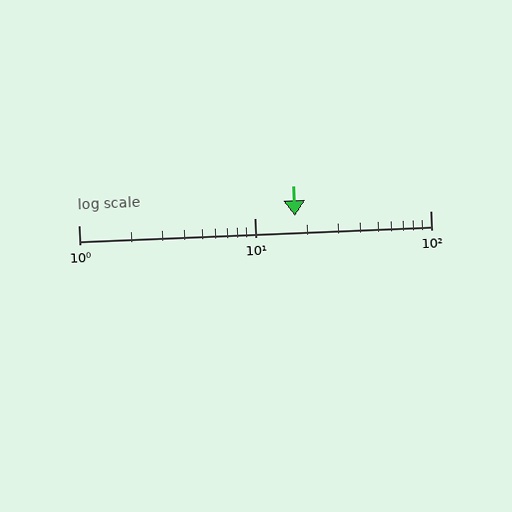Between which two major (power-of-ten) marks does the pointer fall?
The pointer is between 10 and 100.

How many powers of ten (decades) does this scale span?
The scale spans 2 decades, from 1 to 100.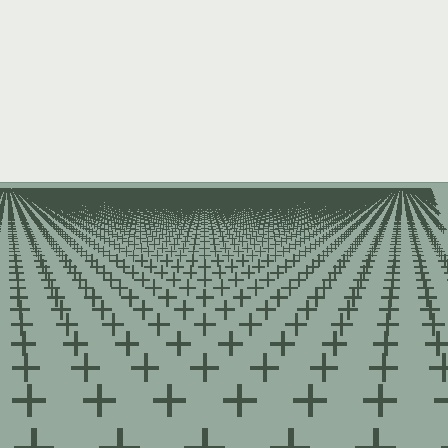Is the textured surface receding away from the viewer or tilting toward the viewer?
The surface is receding away from the viewer. Texture elements get smaller and denser toward the top.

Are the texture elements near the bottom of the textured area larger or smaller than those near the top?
Larger. Near the bottom, elements are closer to the viewer and appear at a bigger on-screen size.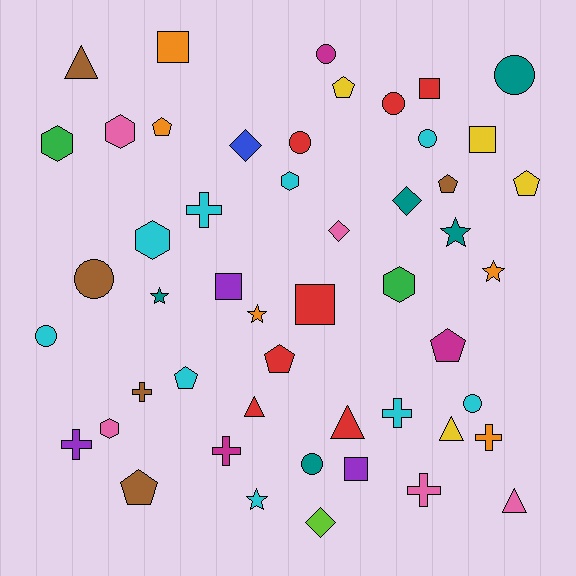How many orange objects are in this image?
There are 5 orange objects.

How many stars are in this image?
There are 5 stars.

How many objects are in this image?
There are 50 objects.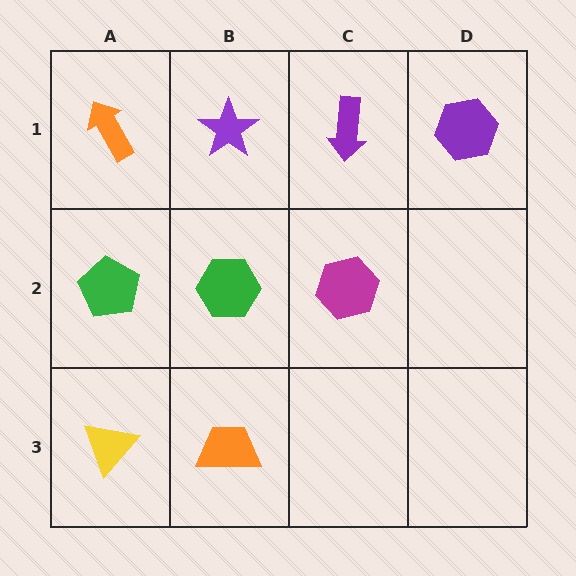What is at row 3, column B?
An orange trapezoid.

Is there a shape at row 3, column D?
No, that cell is empty.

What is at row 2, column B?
A green hexagon.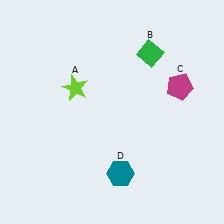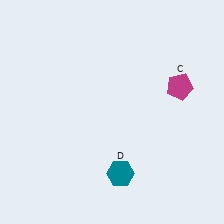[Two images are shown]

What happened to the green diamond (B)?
The green diamond (B) was removed in Image 2. It was in the top-right area of Image 1.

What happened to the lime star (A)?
The lime star (A) was removed in Image 2. It was in the top-left area of Image 1.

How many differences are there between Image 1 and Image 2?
There are 2 differences between the two images.